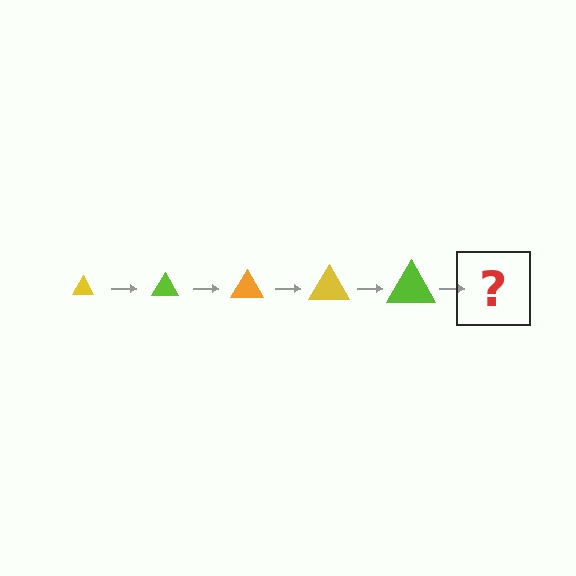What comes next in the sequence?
The next element should be an orange triangle, larger than the previous one.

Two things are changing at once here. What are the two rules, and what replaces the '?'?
The two rules are that the triangle grows larger each step and the color cycles through yellow, lime, and orange. The '?' should be an orange triangle, larger than the previous one.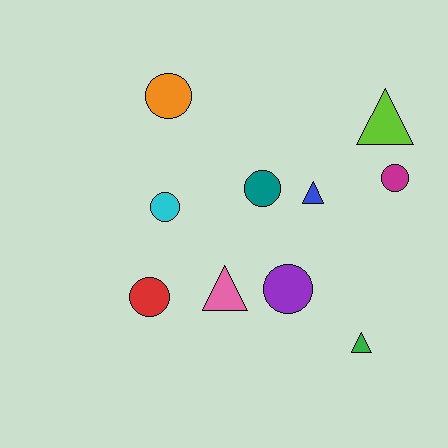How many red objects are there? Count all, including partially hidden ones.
There is 1 red object.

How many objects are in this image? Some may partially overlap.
There are 10 objects.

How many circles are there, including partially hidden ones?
There are 6 circles.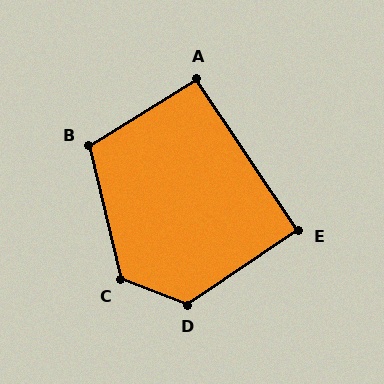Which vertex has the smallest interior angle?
E, at approximately 90 degrees.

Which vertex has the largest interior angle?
D, at approximately 125 degrees.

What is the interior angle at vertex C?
Approximately 124 degrees (obtuse).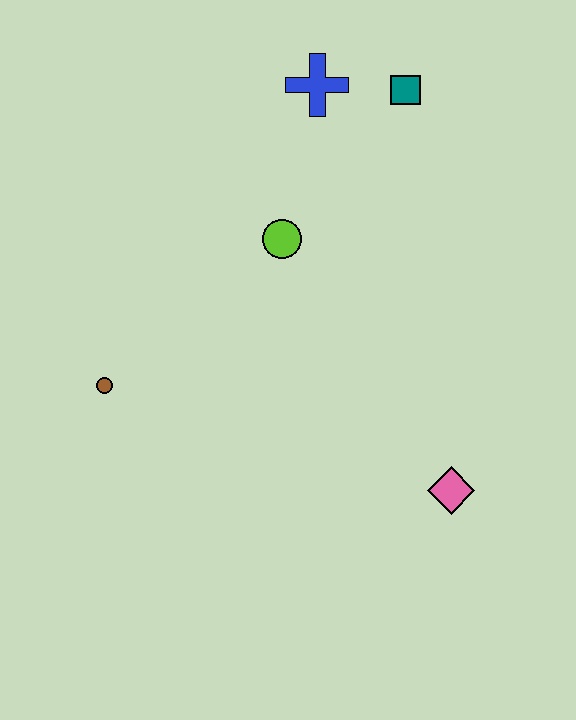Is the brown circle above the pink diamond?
Yes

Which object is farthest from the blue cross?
The pink diamond is farthest from the blue cross.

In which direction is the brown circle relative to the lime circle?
The brown circle is to the left of the lime circle.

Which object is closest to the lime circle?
The blue cross is closest to the lime circle.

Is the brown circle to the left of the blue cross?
Yes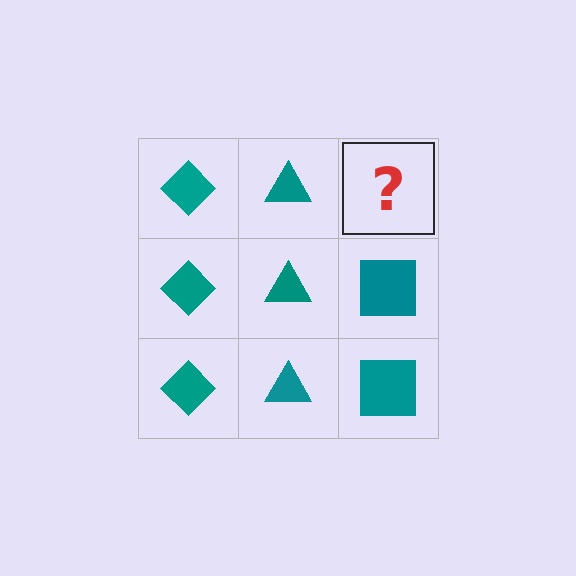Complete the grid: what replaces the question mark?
The question mark should be replaced with a teal square.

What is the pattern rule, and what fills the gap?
The rule is that each column has a consistent shape. The gap should be filled with a teal square.